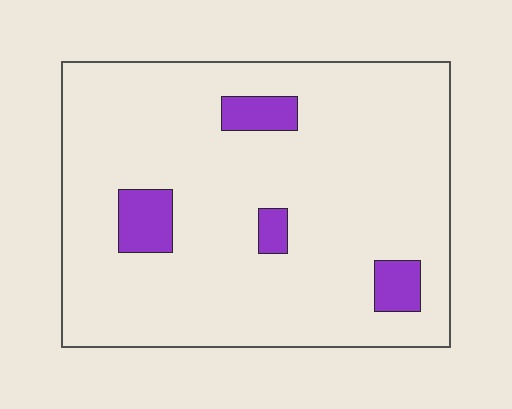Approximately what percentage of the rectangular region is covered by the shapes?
Approximately 10%.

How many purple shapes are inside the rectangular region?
4.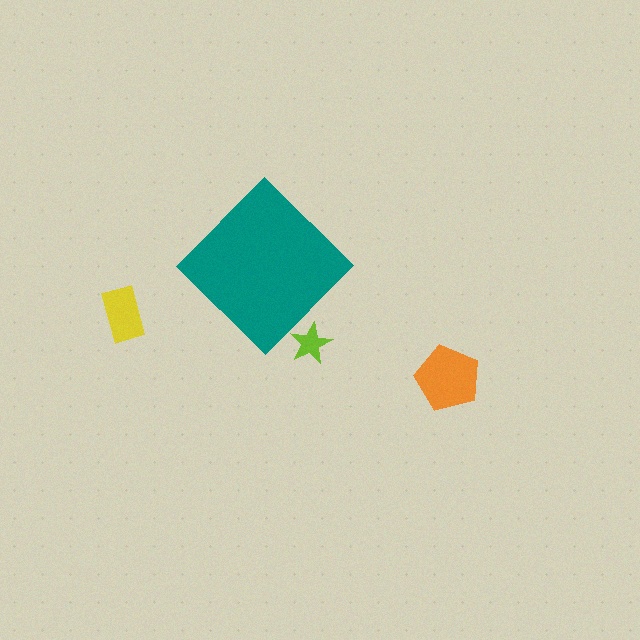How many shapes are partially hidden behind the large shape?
1 shape is partially hidden.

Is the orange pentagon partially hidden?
No, the orange pentagon is fully visible.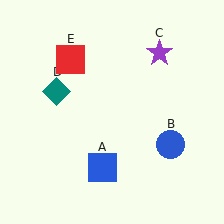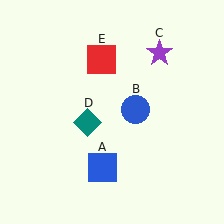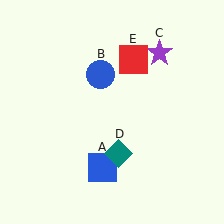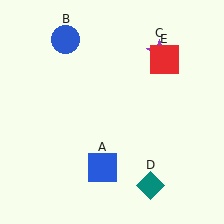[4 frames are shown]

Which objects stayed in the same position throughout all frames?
Blue square (object A) and purple star (object C) remained stationary.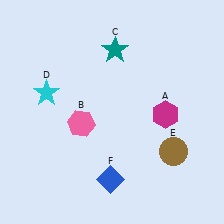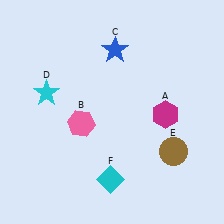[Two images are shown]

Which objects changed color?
C changed from teal to blue. F changed from blue to cyan.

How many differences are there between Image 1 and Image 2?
There are 2 differences between the two images.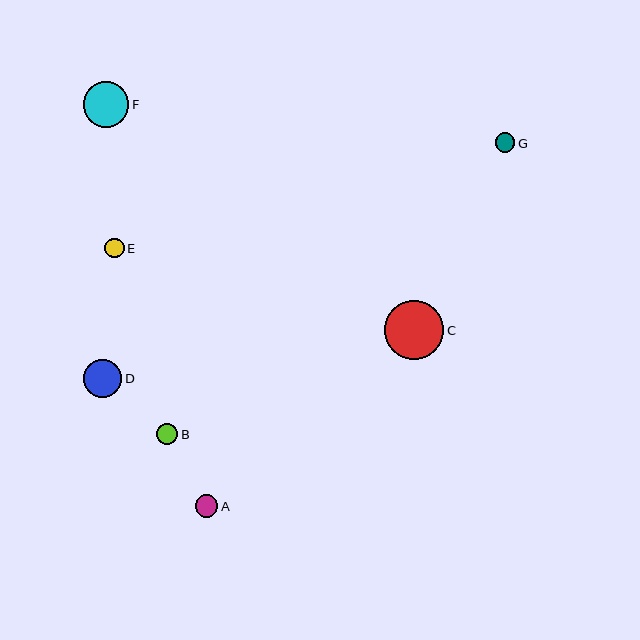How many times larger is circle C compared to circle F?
Circle C is approximately 1.3 times the size of circle F.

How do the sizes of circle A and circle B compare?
Circle A and circle B are approximately the same size.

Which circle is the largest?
Circle C is the largest with a size of approximately 59 pixels.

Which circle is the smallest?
Circle E is the smallest with a size of approximately 19 pixels.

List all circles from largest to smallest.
From largest to smallest: C, F, D, A, B, G, E.